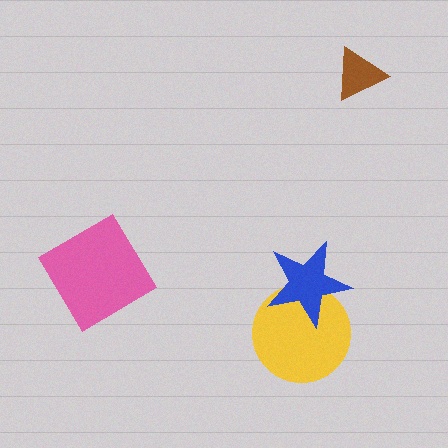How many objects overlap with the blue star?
1 object overlaps with the blue star.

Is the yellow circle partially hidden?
Yes, it is partially covered by another shape.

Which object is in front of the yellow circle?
The blue star is in front of the yellow circle.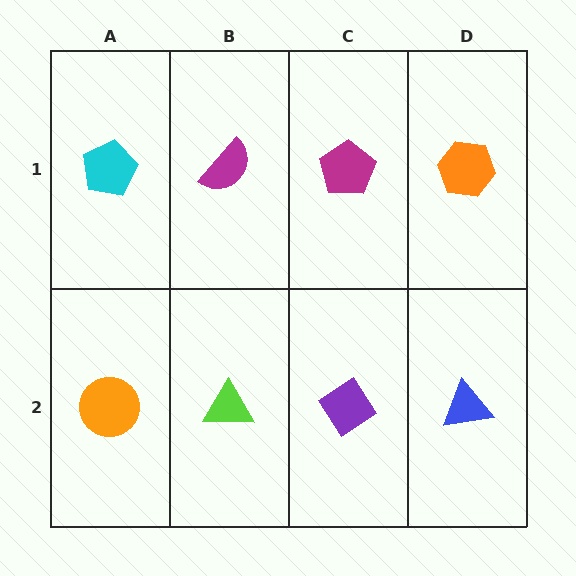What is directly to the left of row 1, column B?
A cyan pentagon.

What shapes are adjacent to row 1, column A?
An orange circle (row 2, column A), a magenta semicircle (row 1, column B).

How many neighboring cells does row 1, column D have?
2.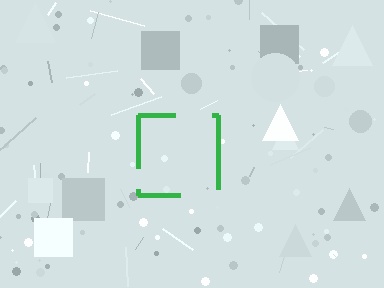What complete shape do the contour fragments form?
The contour fragments form a square.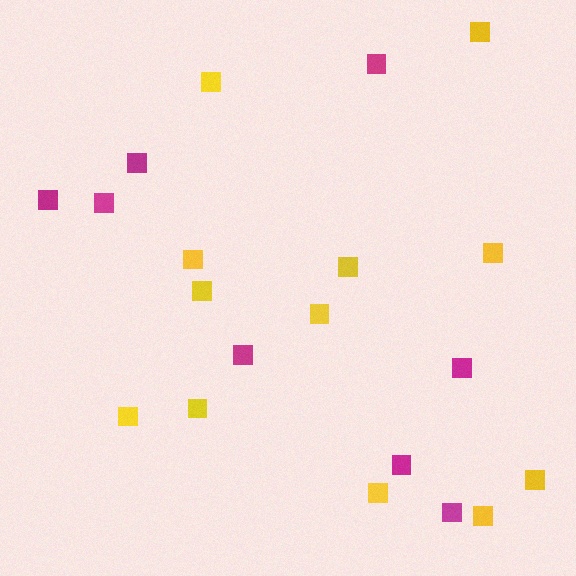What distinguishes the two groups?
There are 2 groups: one group of magenta squares (8) and one group of yellow squares (12).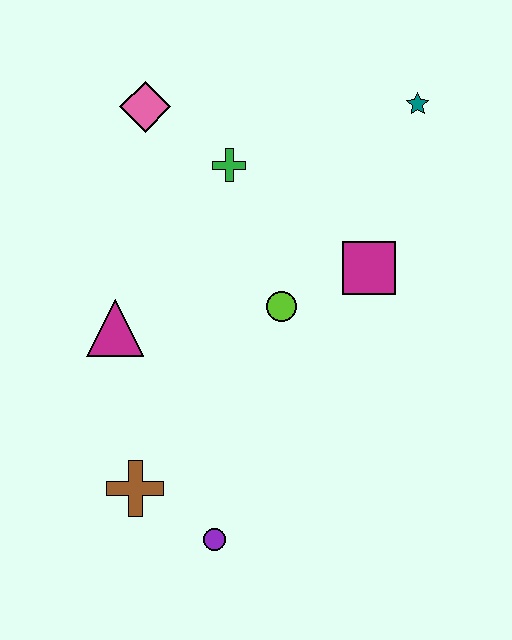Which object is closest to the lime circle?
The magenta square is closest to the lime circle.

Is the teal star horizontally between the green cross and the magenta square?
No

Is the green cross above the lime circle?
Yes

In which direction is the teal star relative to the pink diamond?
The teal star is to the right of the pink diamond.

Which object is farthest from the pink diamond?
The purple circle is farthest from the pink diamond.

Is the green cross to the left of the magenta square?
Yes